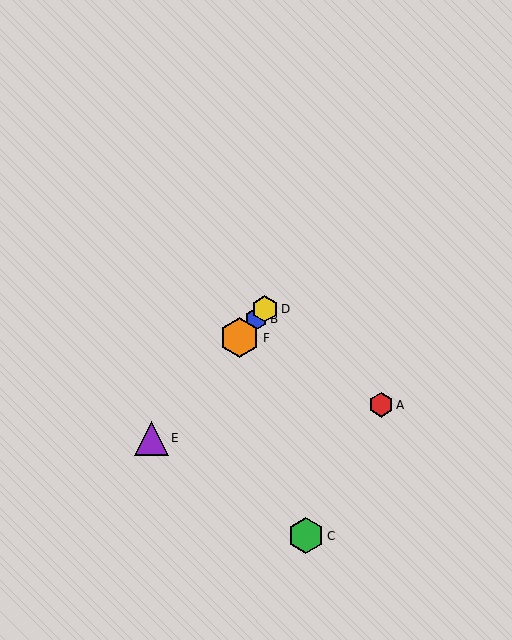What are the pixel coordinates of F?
Object F is at (240, 338).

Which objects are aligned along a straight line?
Objects B, D, E, F are aligned along a straight line.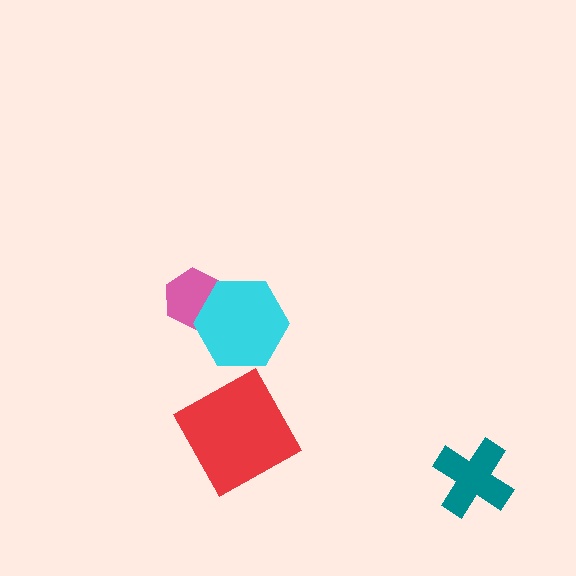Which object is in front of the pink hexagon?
The cyan hexagon is in front of the pink hexagon.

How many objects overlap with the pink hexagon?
1 object overlaps with the pink hexagon.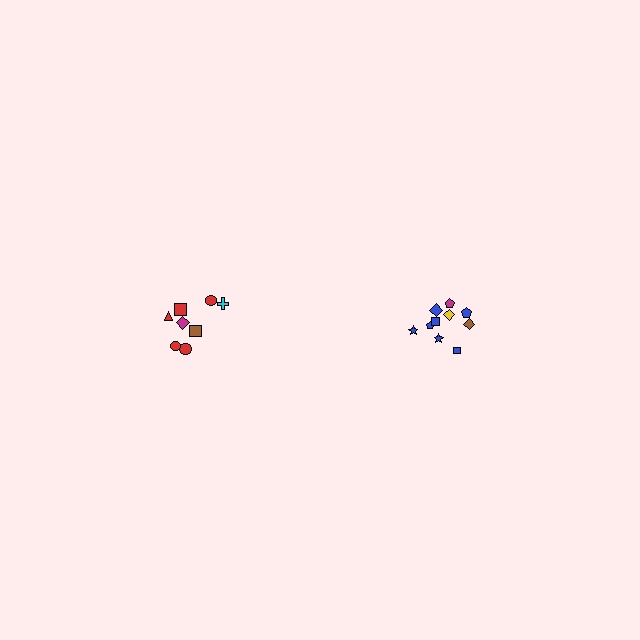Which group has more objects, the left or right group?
The right group.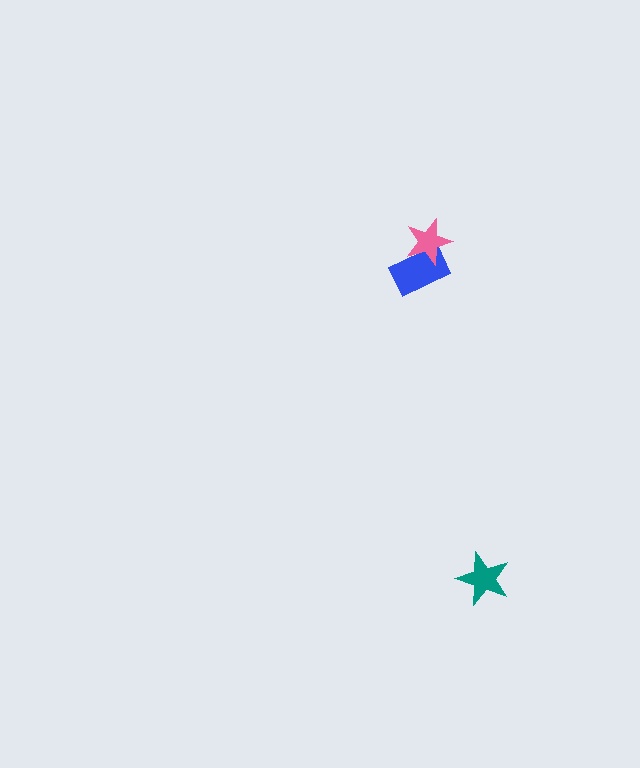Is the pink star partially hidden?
No, no other shape covers it.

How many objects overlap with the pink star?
1 object overlaps with the pink star.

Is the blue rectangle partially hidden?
Yes, it is partially covered by another shape.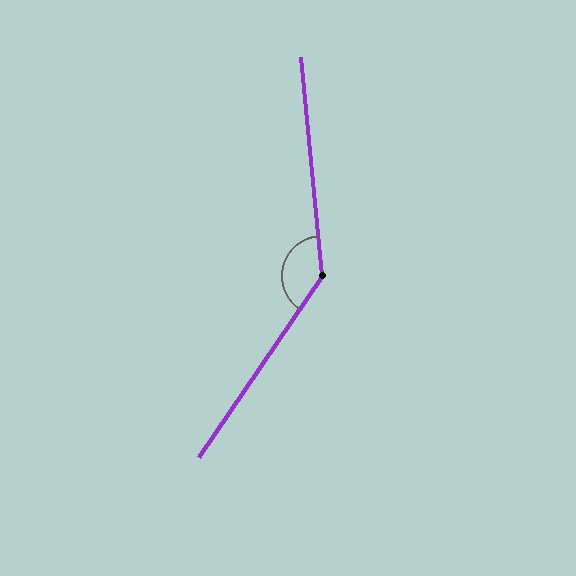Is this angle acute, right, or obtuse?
It is obtuse.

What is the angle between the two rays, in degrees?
Approximately 140 degrees.